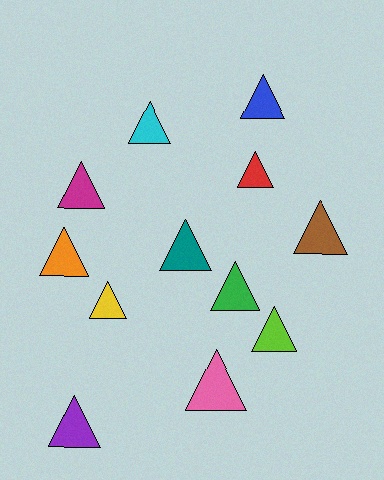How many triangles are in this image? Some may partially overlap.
There are 12 triangles.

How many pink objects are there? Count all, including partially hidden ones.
There is 1 pink object.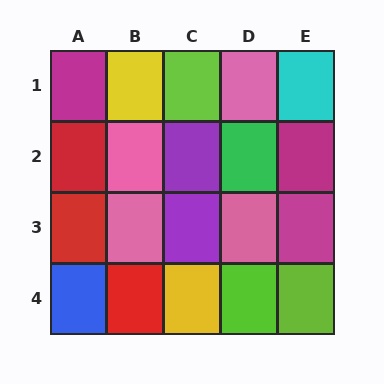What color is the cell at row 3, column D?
Pink.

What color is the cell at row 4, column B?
Red.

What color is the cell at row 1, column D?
Pink.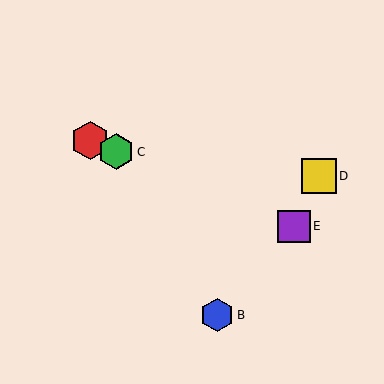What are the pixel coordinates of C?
Object C is at (116, 152).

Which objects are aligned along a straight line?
Objects A, C, E are aligned along a straight line.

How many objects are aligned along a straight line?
3 objects (A, C, E) are aligned along a straight line.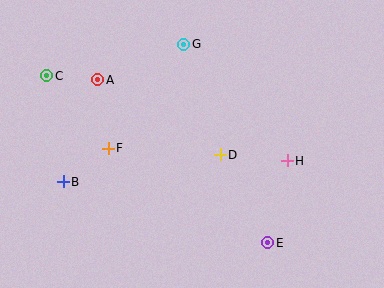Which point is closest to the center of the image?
Point D at (220, 155) is closest to the center.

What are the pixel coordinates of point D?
Point D is at (220, 155).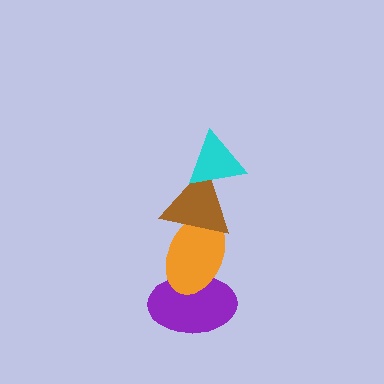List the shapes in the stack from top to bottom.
From top to bottom: the cyan triangle, the brown triangle, the orange ellipse, the purple ellipse.